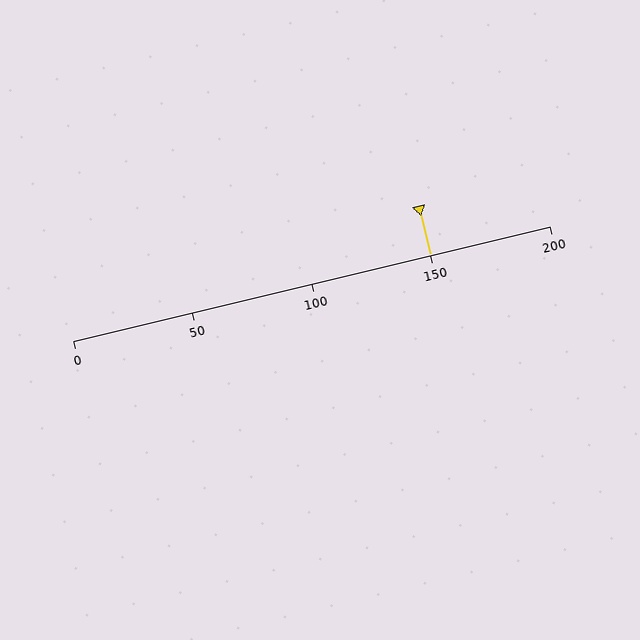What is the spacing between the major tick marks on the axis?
The major ticks are spaced 50 apart.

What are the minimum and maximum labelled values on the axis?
The axis runs from 0 to 200.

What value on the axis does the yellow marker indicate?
The marker indicates approximately 150.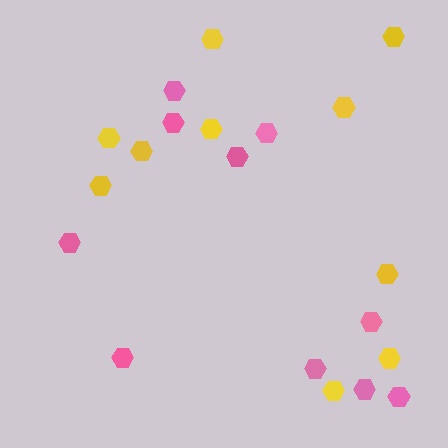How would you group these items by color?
There are 2 groups: one group of yellow hexagons (10) and one group of pink hexagons (10).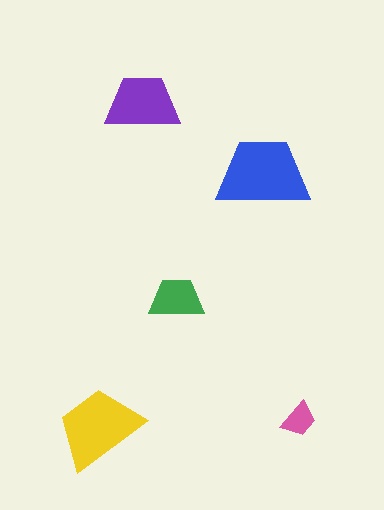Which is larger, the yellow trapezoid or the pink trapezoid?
The yellow one.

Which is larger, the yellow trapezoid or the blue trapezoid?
The blue one.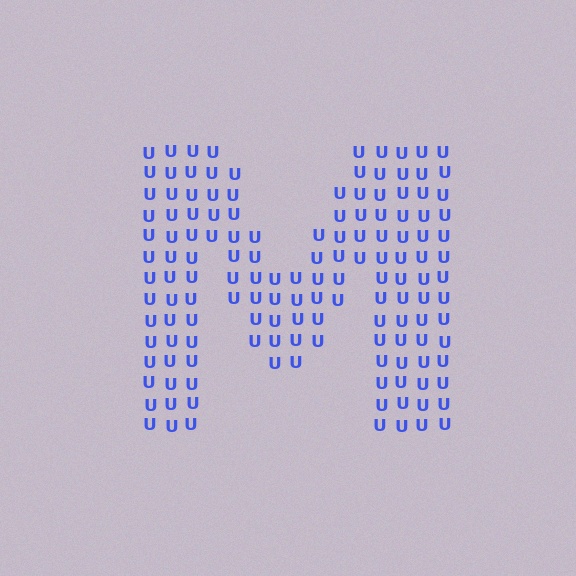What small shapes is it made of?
It is made of small letter U's.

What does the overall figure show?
The overall figure shows the letter M.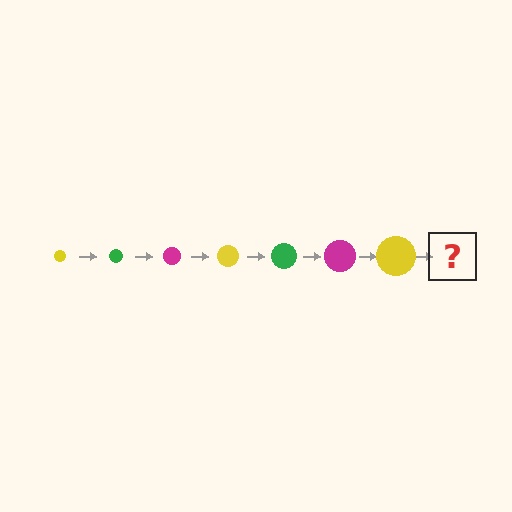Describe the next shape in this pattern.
It should be a green circle, larger than the previous one.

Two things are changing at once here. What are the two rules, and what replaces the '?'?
The two rules are that the circle grows larger each step and the color cycles through yellow, green, and magenta. The '?' should be a green circle, larger than the previous one.